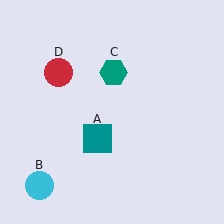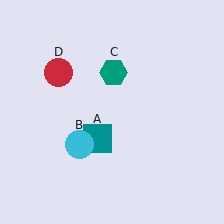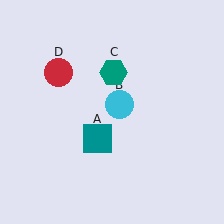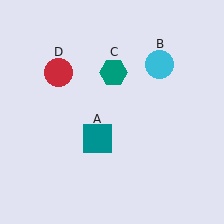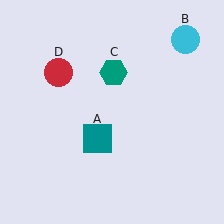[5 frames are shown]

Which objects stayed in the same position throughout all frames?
Teal square (object A) and teal hexagon (object C) and red circle (object D) remained stationary.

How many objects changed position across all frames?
1 object changed position: cyan circle (object B).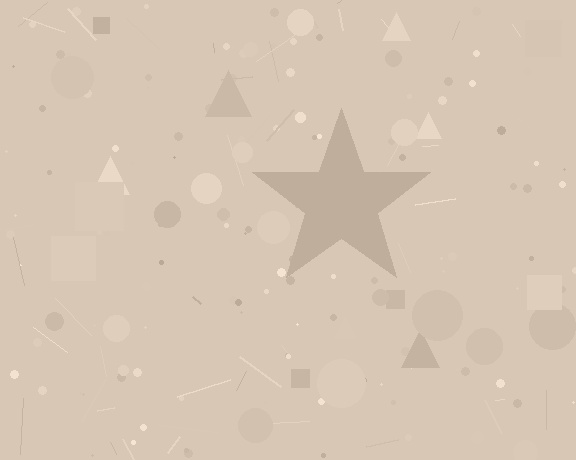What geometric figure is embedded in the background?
A star is embedded in the background.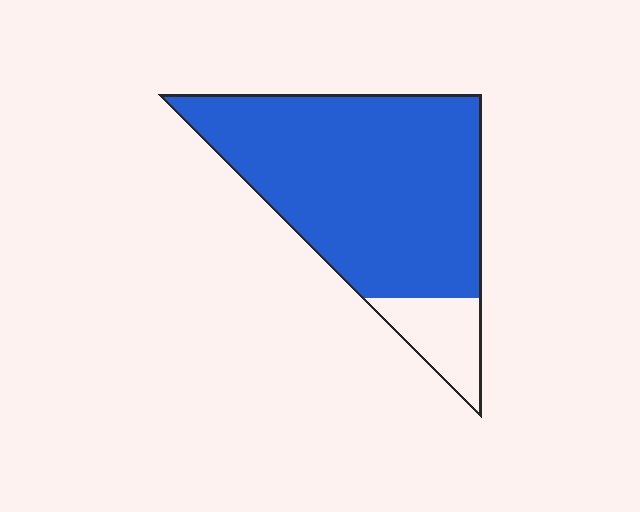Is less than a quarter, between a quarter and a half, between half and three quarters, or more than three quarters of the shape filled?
More than three quarters.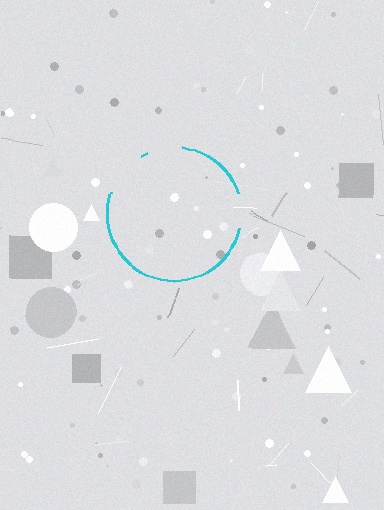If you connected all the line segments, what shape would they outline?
They would outline a circle.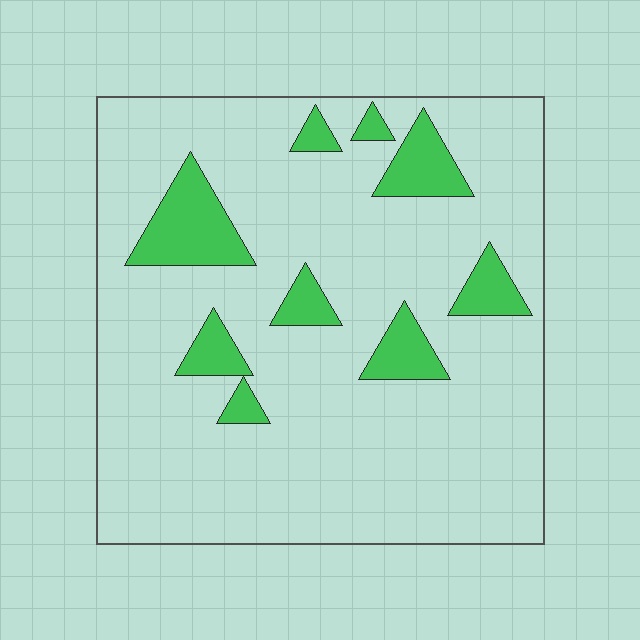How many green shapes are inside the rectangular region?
9.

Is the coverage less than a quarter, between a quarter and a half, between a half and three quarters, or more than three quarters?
Less than a quarter.